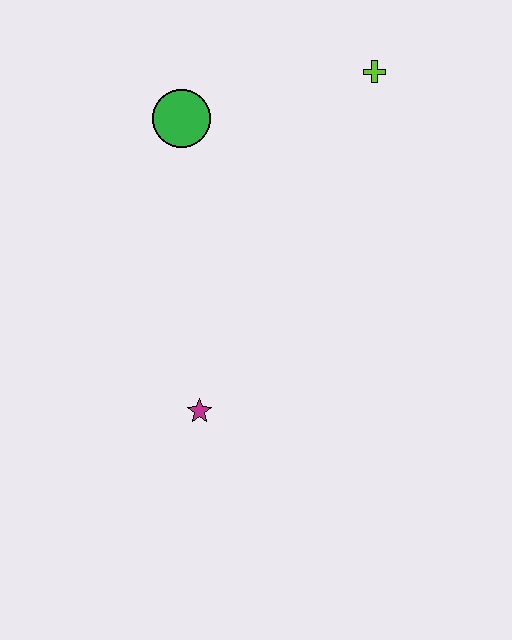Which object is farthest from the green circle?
The magenta star is farthest from the green circle.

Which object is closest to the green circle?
The lime cross is closest to the green circle.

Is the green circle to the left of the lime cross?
Yes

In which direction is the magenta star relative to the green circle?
The magenta star is below the green circle.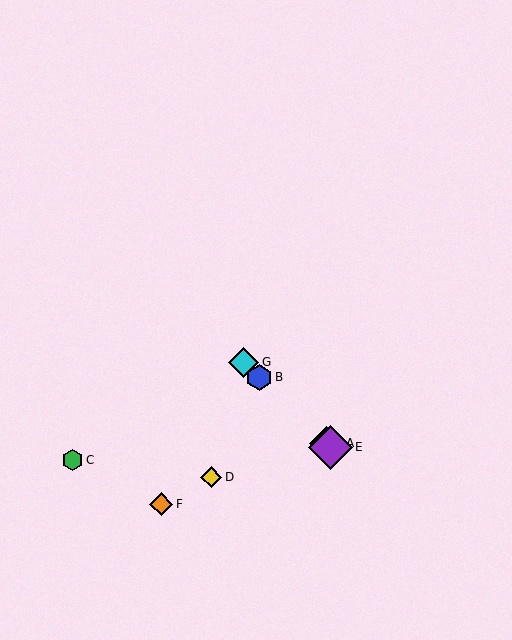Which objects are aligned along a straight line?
Objects A, B, E, G are aligned along a straight line.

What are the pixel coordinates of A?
Object A is at (326, 443).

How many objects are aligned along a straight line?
4 objects (A, B, E, G) are aligned along a straight line.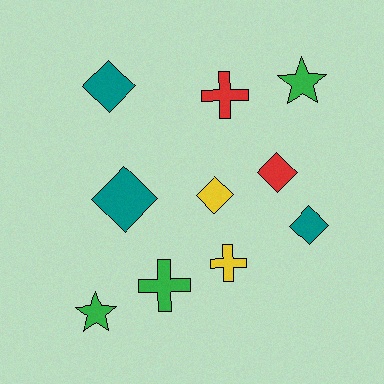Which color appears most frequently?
Teal, with 3 objects.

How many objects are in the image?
There are 10 objects.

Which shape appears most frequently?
Diamond, with 5 objects.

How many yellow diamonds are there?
There is 1 yellow diamond.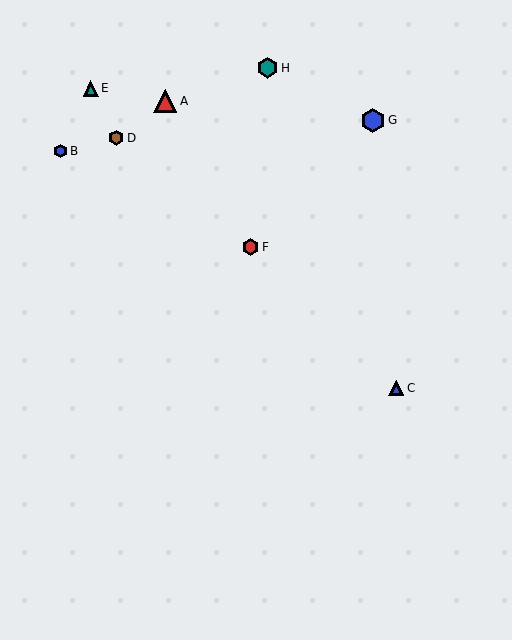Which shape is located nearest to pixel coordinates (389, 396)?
The blue triangle (labeled C) at (396, 388) is nearest to that location.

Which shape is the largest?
The blue hexagon (labeled G) is the largest.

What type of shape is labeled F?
Shape F is a red hexagon.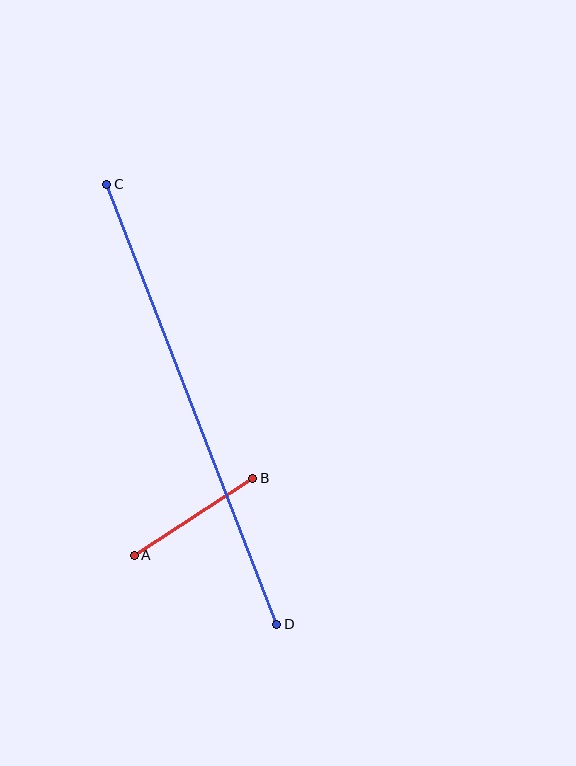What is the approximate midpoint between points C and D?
The midpoint is at approximately (192, 404) pixels.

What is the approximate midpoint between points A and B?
The midpoint is at approximately (194, 517) pixels.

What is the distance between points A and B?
The distance is approximately 142 pixels.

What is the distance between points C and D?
The distance is approximately 472 pixels.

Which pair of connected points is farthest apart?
Points C and D are farthest apart.